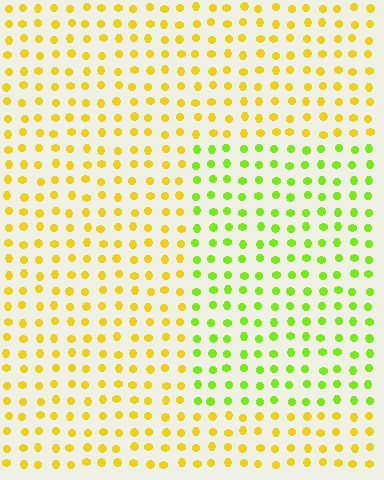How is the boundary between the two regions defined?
The boundary is defined purely by a slight shift in hue (about 42 degrees). Spacing, size, and orientation are identical on both sides.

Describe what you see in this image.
The image is filled with small yellow elements in a uniform arrangement. A rectangle-shaped region is visible where the elements are tinted to a slightly different hue, forming a subtle color boundary.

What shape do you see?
I see a rectangle.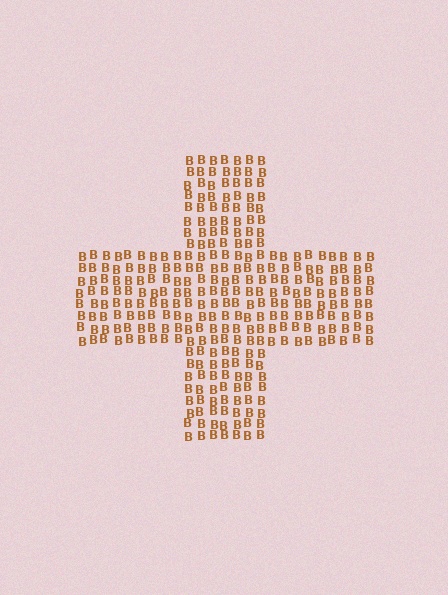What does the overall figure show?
The overall figure shows a cross.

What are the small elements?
The small elements are letter B's.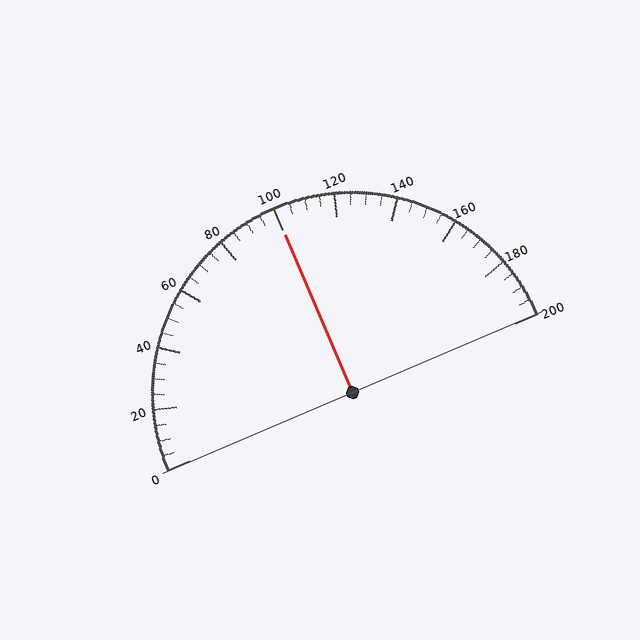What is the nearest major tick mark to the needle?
The nearest major tick mark is 100.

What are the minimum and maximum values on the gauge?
The gauge ranges from 0 to 200.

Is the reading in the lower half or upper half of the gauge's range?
The reading is in the upper half of the range (0 to 200).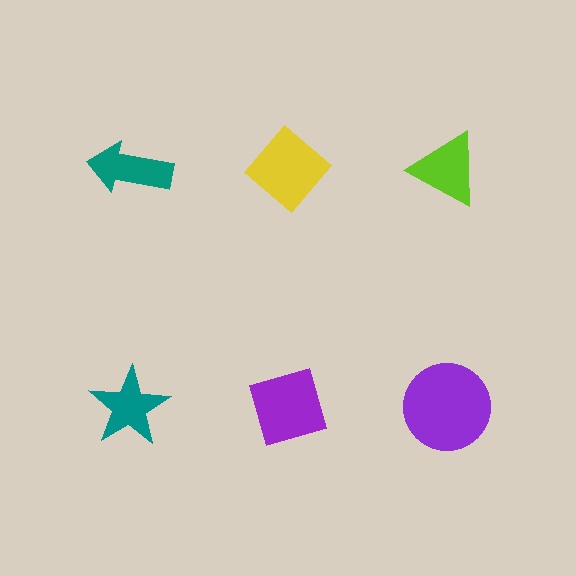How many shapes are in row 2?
3 shapes.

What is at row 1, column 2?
A yellow diamond.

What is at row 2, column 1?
A teal star.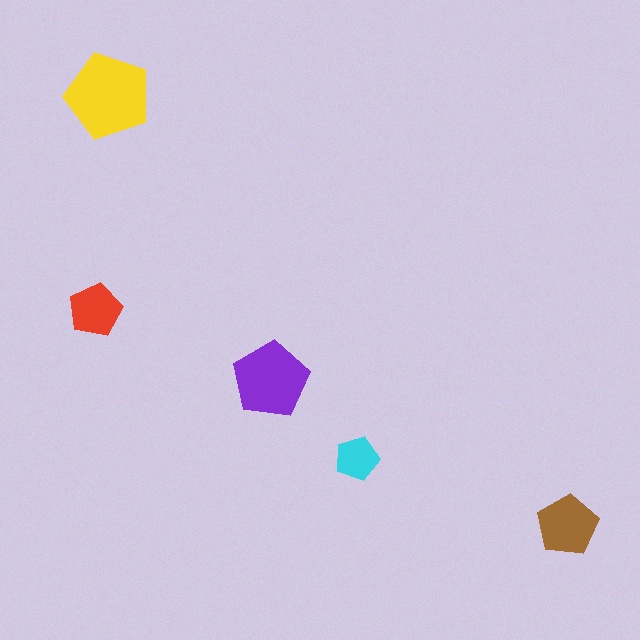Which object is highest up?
The yellow pentagon is topmost.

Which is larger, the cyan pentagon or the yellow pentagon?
The yellow one.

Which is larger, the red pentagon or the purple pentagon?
The purple one.